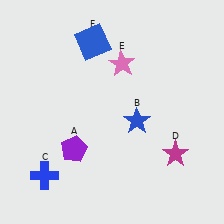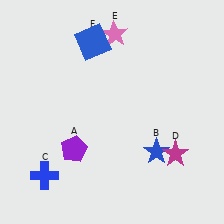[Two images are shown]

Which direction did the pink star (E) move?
The pink star (E) moved up.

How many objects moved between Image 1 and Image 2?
2 objects moved between the two images.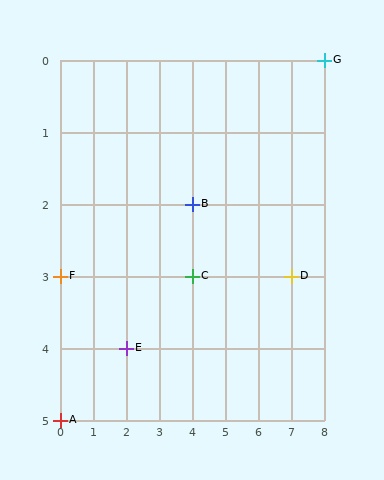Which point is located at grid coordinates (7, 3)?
Point D is at (7, 3).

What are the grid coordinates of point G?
Point G is at grid coordinates (8, 0).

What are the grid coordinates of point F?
Point F is at grid coordinates (0, 3).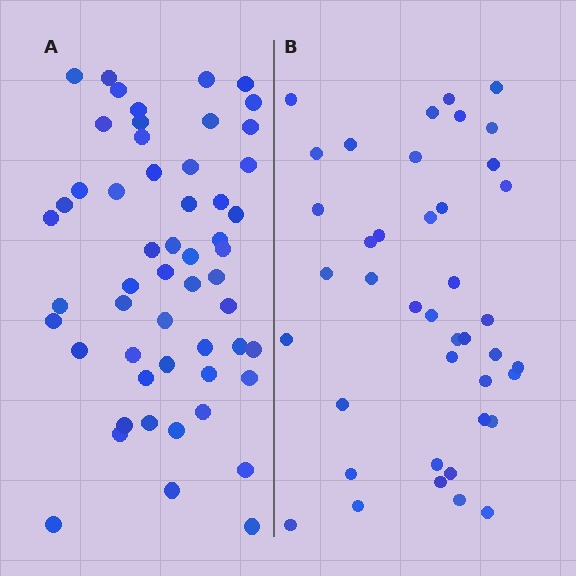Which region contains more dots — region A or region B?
Region A (the left region) has more dots.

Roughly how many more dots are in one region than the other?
Region A has approximately 15 more dots than region B.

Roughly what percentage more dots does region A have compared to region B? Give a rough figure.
About 30% more.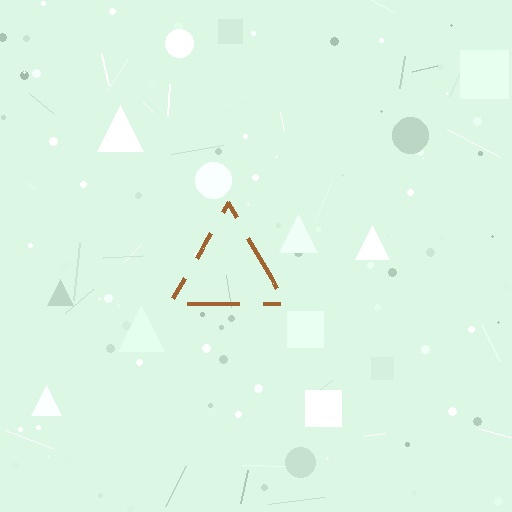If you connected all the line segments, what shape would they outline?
They would outline a triangle.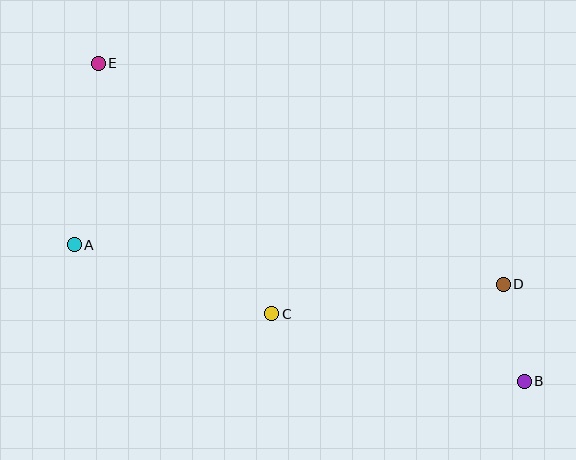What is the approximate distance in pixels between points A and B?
The distance between A and B is approximately 470 pixels.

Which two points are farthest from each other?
Points B and E are farthest from each other.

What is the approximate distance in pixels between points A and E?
The distance between A and E is approximately 183 pixels.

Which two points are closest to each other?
Points B and D are closest to each other.